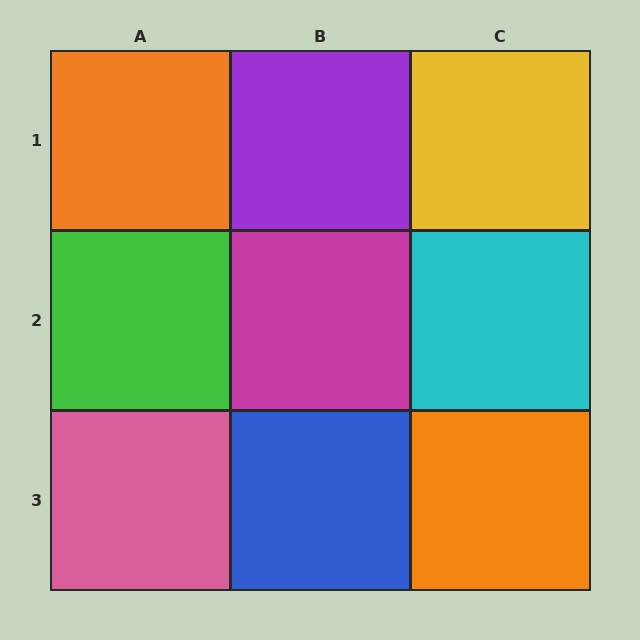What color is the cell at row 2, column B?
Magenta.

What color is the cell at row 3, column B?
Blue.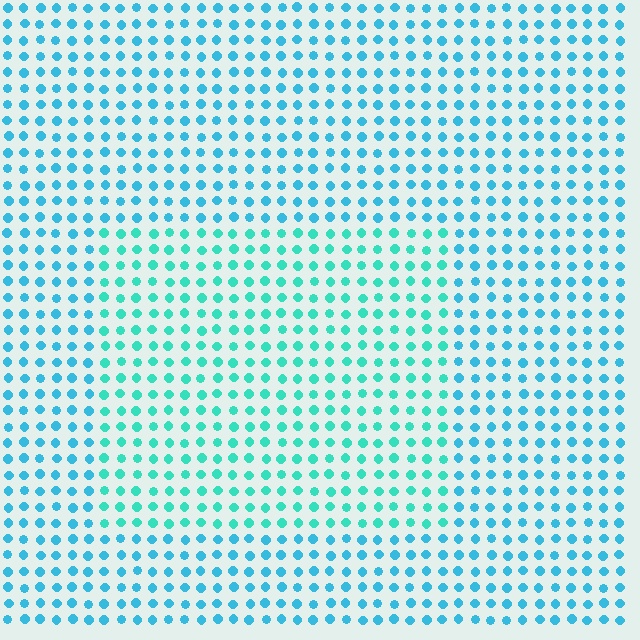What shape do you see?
I see a rectangle.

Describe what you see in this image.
The image is filled with small cyan elements in a uniform arrangement. A rectangle-shaped region is visible where the elements are tinted to a slightly different hue, forming a subtle color boundary.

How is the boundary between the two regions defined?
The boundary is defined purely by a slight shift in hue (about 26 degrees). Spacing, size, and orientation are identical on both sides.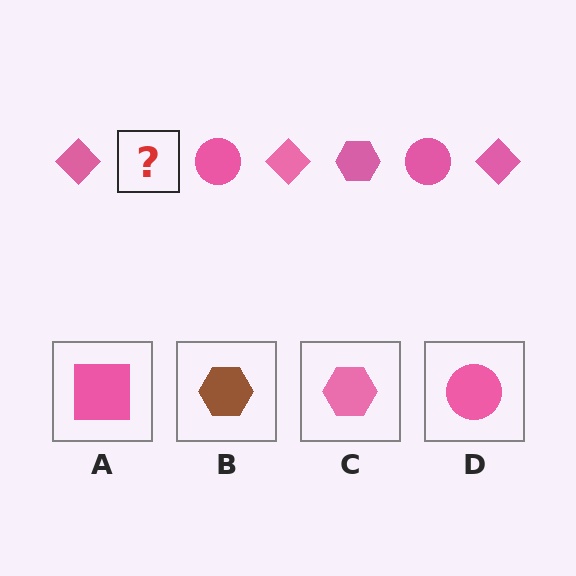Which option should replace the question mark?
Option C.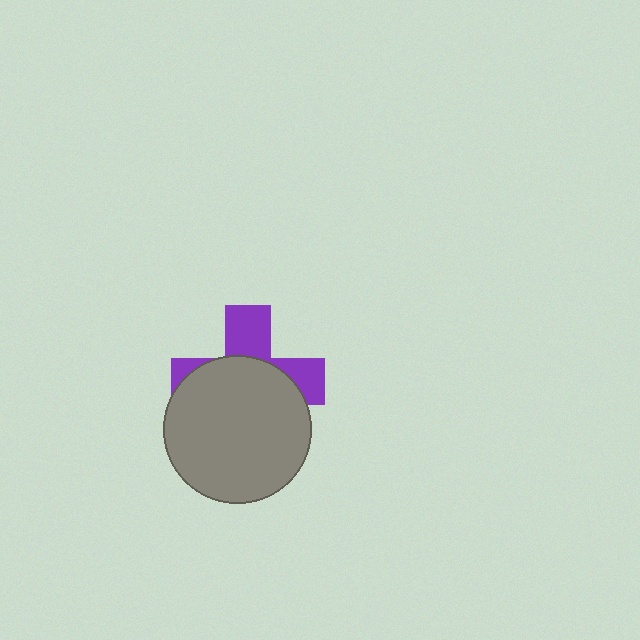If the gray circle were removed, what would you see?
You would see the complete purple cross.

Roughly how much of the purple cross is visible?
A small part of it is visible (roughly 38%).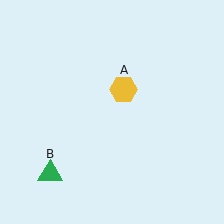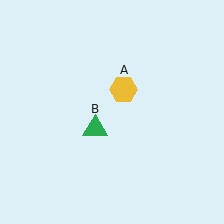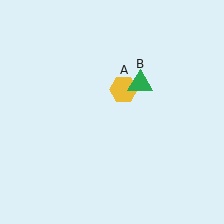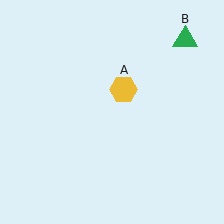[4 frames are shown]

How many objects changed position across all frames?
1 object changed position: green triangle (object B).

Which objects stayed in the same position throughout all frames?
Yellow hexagon (object A) remained stationary.